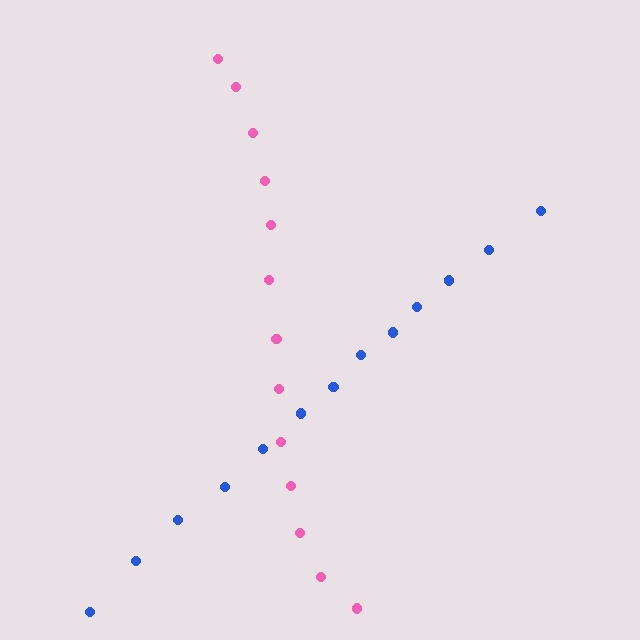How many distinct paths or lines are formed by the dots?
There are 2 distinct paths.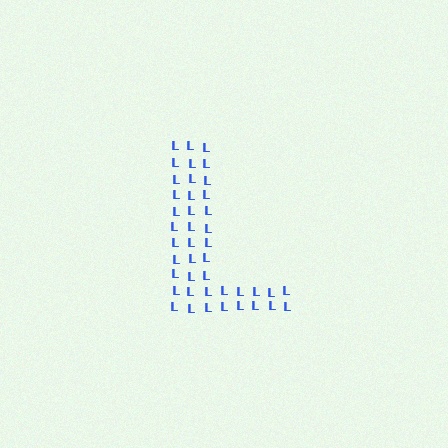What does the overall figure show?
The overall figure shows the letter L.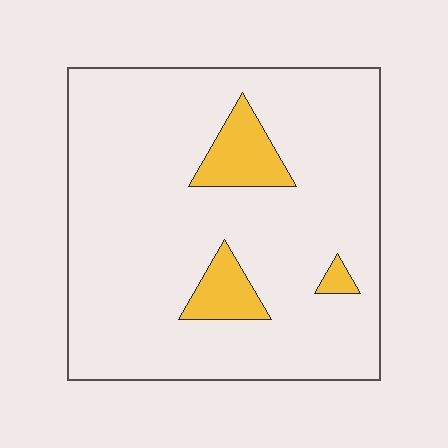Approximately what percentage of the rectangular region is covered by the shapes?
Approximately 10%.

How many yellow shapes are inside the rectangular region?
3.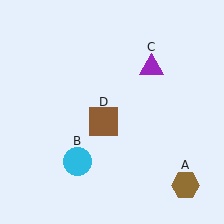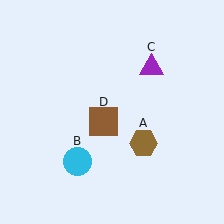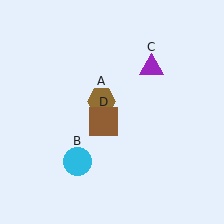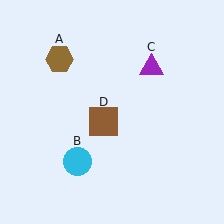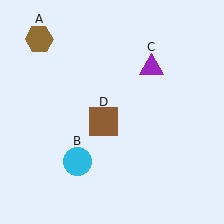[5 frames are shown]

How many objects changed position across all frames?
1 object changed position: brown hexagon (object A).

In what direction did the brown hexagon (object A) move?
The brown hexagon (object A) moved up and to the left.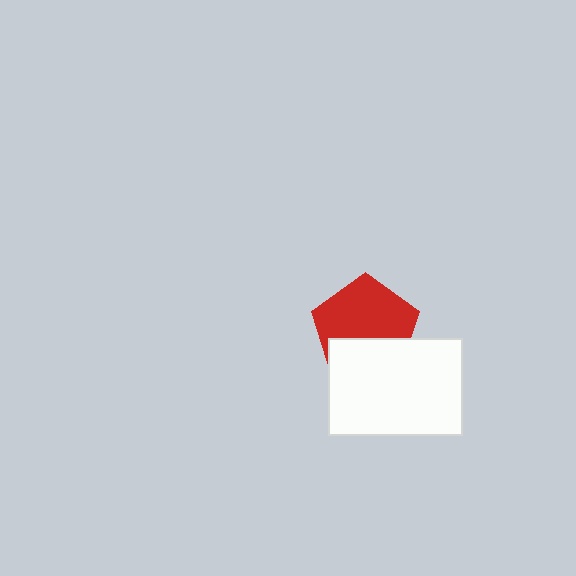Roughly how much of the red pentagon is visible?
About half of it is visible (roughly 62%).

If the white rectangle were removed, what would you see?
You would see the complete red pentagon.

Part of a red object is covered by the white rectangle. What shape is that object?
It is a pentagon.